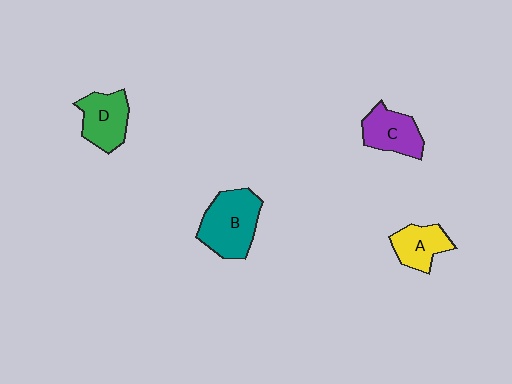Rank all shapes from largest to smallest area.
From largest to smallest: B (teal), D (green), C (purple), A (yellow).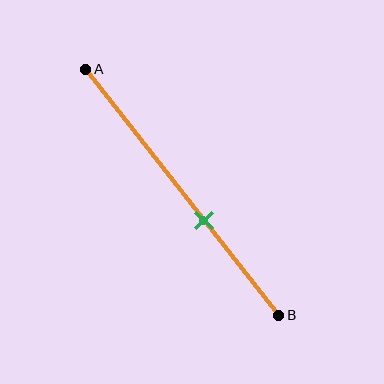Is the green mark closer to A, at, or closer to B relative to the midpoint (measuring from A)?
The green mark is closer to point B than the midpoint of segment AB.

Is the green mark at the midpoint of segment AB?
No, the mark is at about 60% from A, not at the 50% midpoint.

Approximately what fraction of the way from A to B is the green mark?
The green mark is approximately 60% of the way from A to B.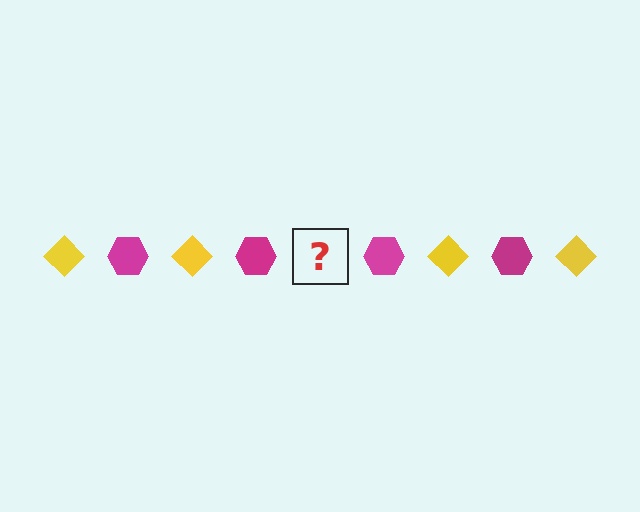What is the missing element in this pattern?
The missing element is a yellow diamond.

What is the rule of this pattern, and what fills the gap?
The rule is that the pattern alternates between yellow diamond and magenta hexagon. The gap should be filled with a yellow diamond.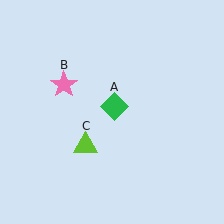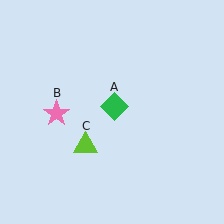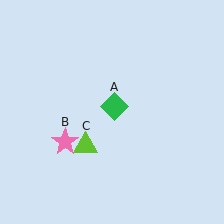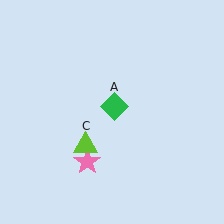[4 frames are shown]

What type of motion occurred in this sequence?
The pink star (object B) rotated counterclockwise around the center of the scene.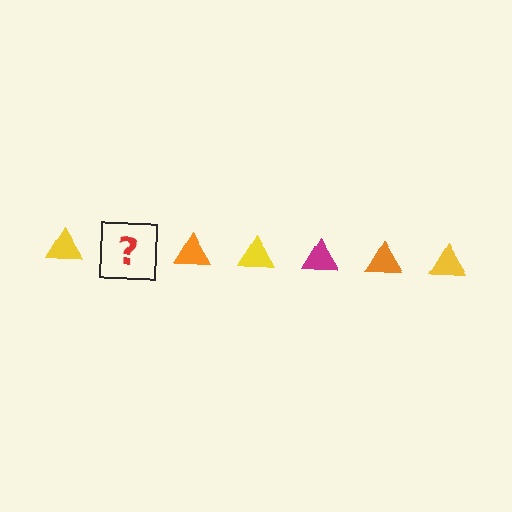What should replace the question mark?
The question mark should be replaced with a magenta triangle.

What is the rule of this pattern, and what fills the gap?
The rule is that the pattern cycles through yellow, magenta, orange triangles. The gap should be filled with a magenta triangle.